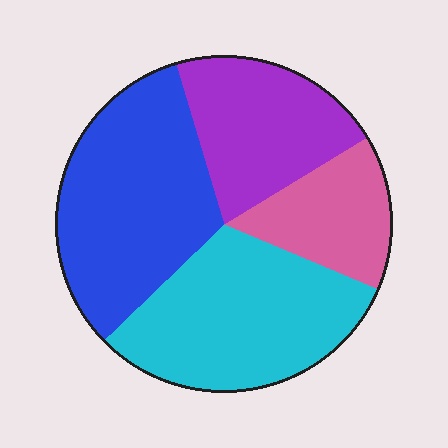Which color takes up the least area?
Pink, at roughly 15%.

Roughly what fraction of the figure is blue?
Blue takes up about one third (1/3) of the figure.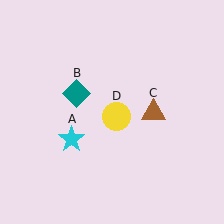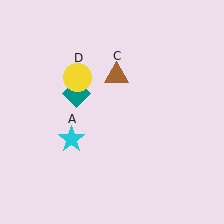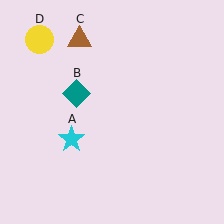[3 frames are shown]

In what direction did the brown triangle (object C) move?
The brown triangle (object C) moved up and to the left.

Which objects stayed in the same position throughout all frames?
Cyan star (object A) and teal diamond (object B) remained stationary.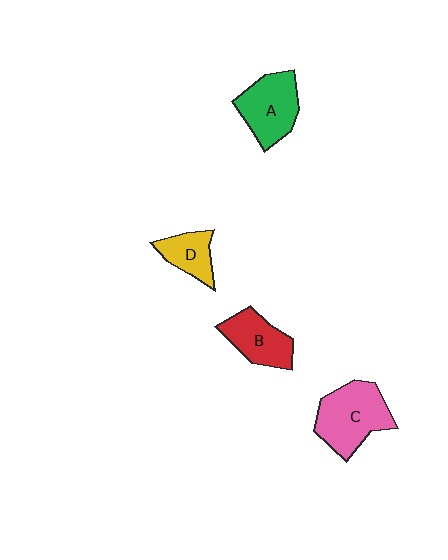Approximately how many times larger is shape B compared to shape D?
Approximately 1.4 times.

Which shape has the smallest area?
Shape D (yellow).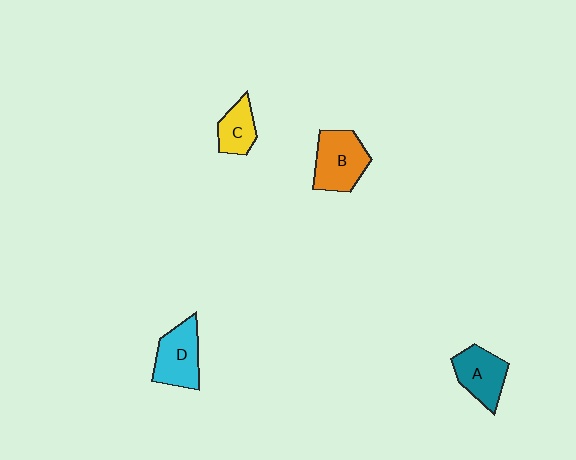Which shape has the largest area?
Shape B (orange).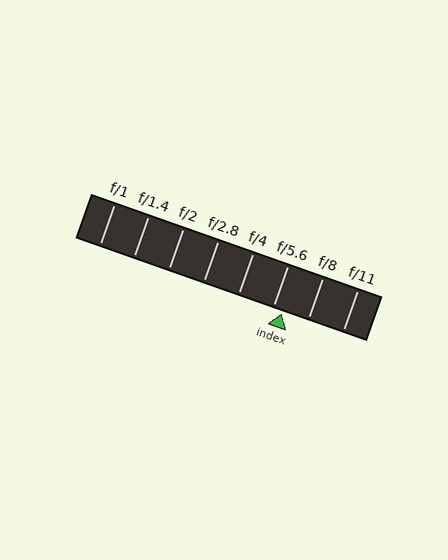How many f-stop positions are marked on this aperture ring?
There are 8 f-stop positions marked.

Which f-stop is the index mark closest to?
The index mark is closest to f/5.6.